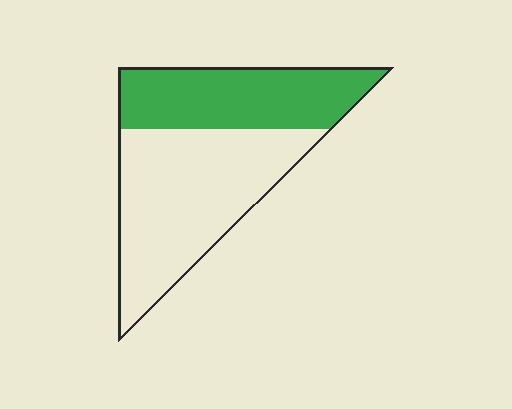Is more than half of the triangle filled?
No.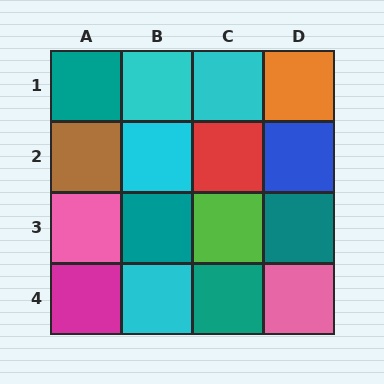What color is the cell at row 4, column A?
Magenta.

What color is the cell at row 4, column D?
Pink.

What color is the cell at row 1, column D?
Orange.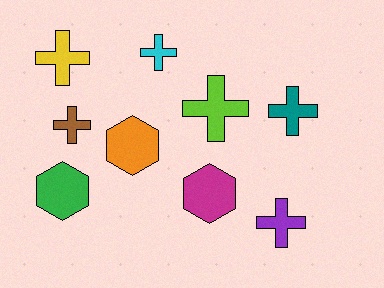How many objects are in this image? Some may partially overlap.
There are 9 objects.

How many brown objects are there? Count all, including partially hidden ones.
There is 1 brown object.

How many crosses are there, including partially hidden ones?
There are 6 crosses.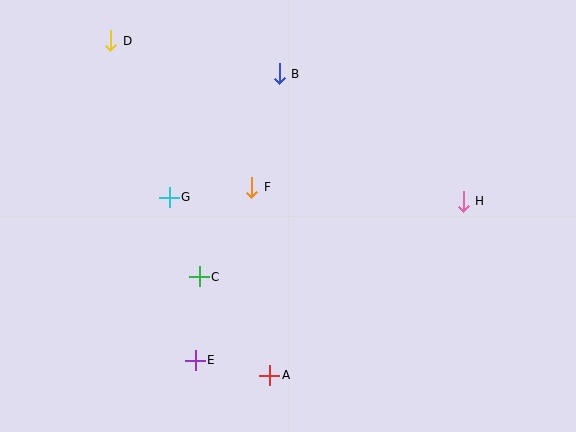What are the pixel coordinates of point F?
Point F is at (252, 187).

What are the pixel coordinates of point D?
Point D is at (111, 41).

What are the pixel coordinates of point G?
Point G is at (169, 197).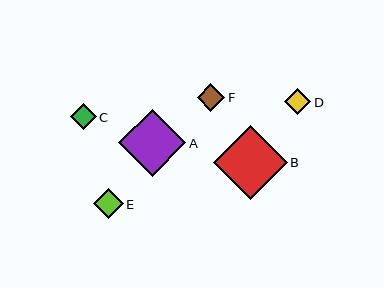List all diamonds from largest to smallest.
From largest to smallest: B, A, E, F, C, D.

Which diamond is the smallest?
Diamond D is the smallest with a size of approximately 26 pixels.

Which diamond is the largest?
Diamond B is the largest with a size of approximately 74 pixels.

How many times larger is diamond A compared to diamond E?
Diamond A is approximately 2.2 times the size of diamond E.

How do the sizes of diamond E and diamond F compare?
Diamond E and diamond F are approximately the same size.